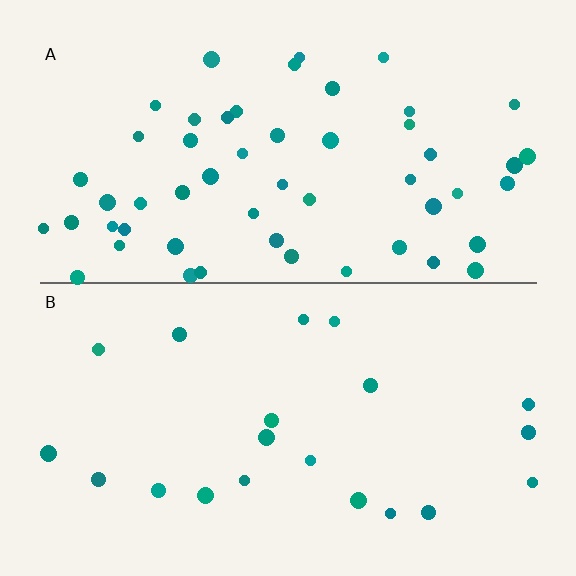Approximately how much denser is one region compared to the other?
Approximately 2.6× — region A over region B.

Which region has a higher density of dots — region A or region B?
A (the top).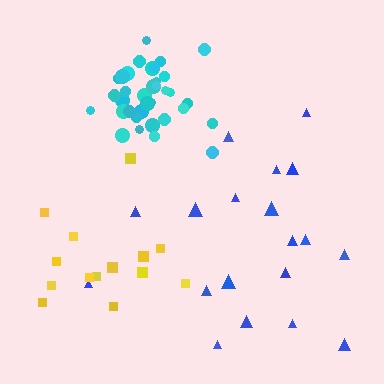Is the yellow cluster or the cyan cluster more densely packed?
Cyan.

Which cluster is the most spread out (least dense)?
Blue.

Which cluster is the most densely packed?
Cyan.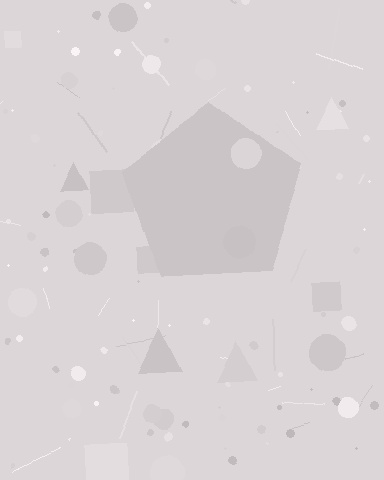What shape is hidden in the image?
A pentagon is hidden in the image.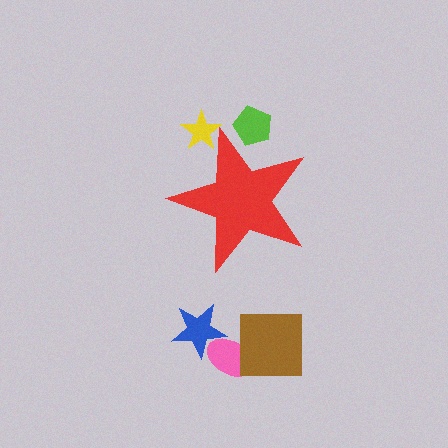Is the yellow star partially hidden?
Yes, the yellow star is partially hidden behind the red star.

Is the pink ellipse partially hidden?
No, the pink ellipse is fully visible.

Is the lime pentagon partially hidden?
Yes, the lime pentagon is partially hidden behind the red star.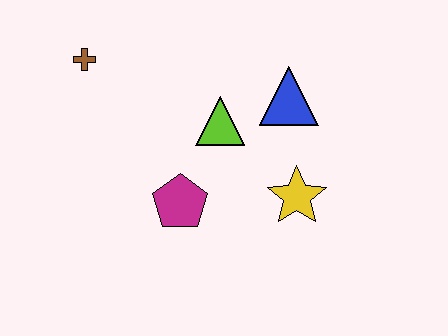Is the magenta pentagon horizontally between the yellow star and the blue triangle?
No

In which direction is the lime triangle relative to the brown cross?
The lime triangle is to the right of the brown cross.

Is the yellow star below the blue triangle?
Yes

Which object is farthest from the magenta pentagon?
The brown cross is farthest from the magenta pentagon.